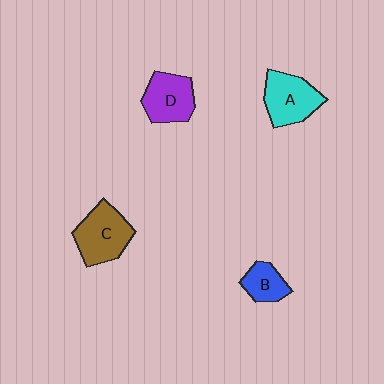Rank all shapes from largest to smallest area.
From largest to smallest: C (brown), A (cyan), D (purple), B (blue).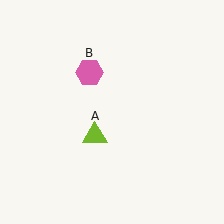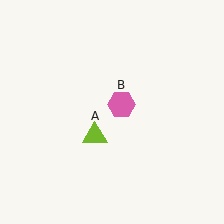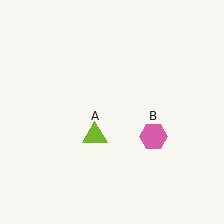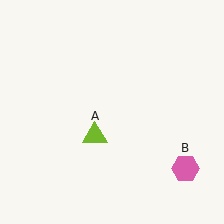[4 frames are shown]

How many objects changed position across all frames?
1 object changed position: pink hexagon (object B).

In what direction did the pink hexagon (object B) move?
The pink hexagon (object B) moved down and to the right.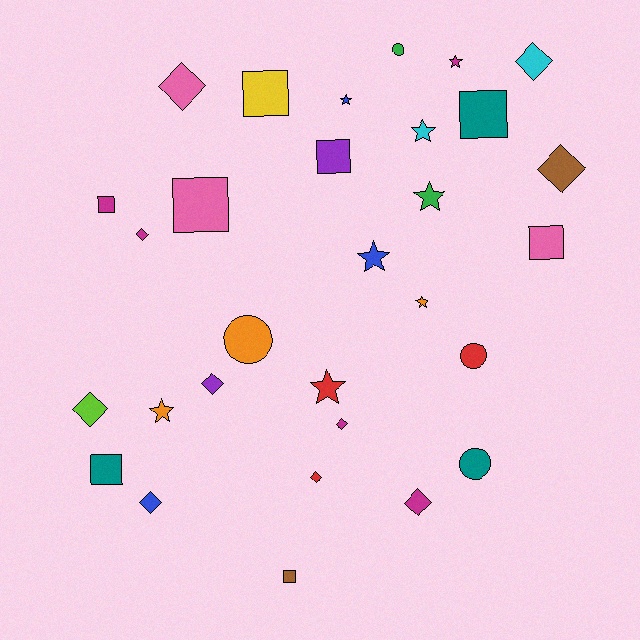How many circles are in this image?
There are 4 circles.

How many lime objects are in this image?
There is 1 lime object.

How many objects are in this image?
There are 30 objects.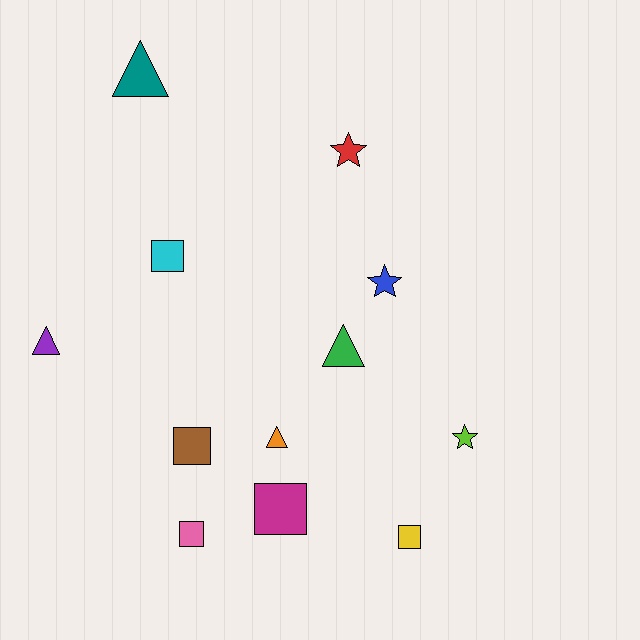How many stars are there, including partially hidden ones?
There are 3 stars.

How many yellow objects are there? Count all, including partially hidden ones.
There is 1 yellow object.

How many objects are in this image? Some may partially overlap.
There are 12 objects.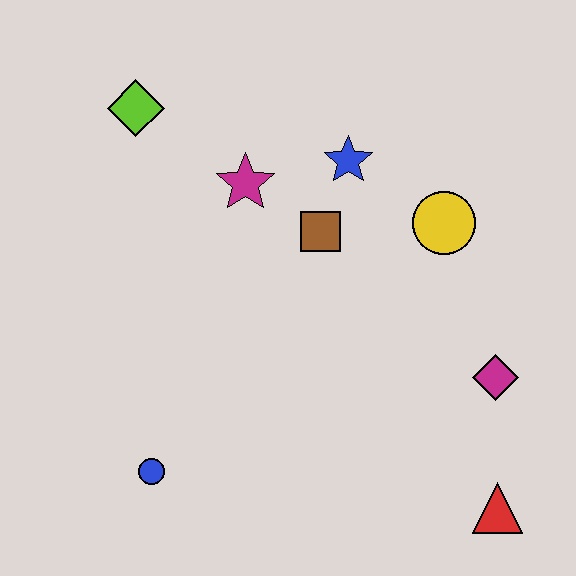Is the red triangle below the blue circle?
Yes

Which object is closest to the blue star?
The brown square is closest to the blue star.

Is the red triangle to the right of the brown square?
Yes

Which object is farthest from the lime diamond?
The red triangle is farthest from the lime diamond.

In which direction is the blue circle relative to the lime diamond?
The blue circle is below the lime diamond.